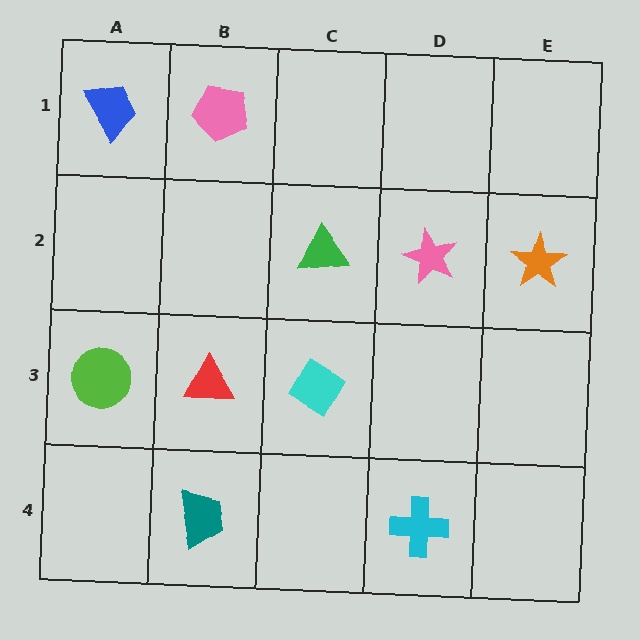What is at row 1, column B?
A pink pentagon.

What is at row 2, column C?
A green triangle.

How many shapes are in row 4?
2 shapes.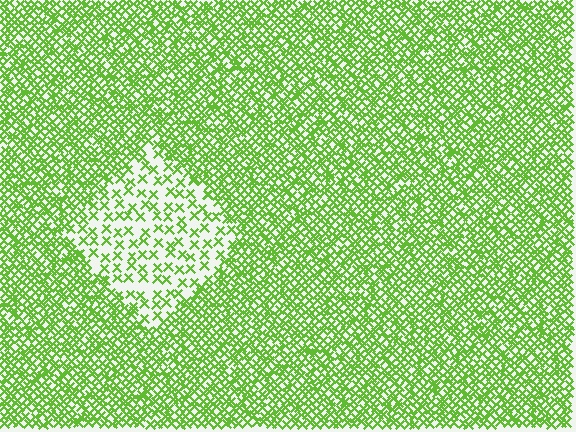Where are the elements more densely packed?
The elements are more densely packed outside the diamond boundary.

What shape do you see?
I see a diamond.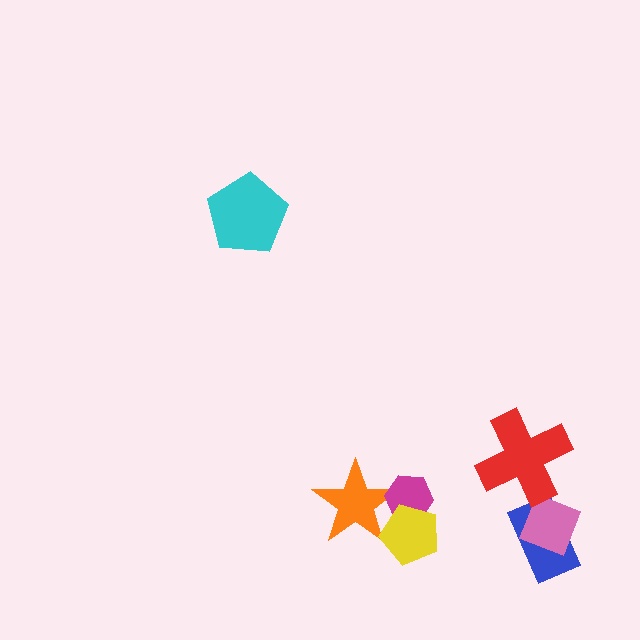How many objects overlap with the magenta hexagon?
2 objects overlap with the magenta hexagon.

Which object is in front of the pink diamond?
The red cross is in front of the pink diamond.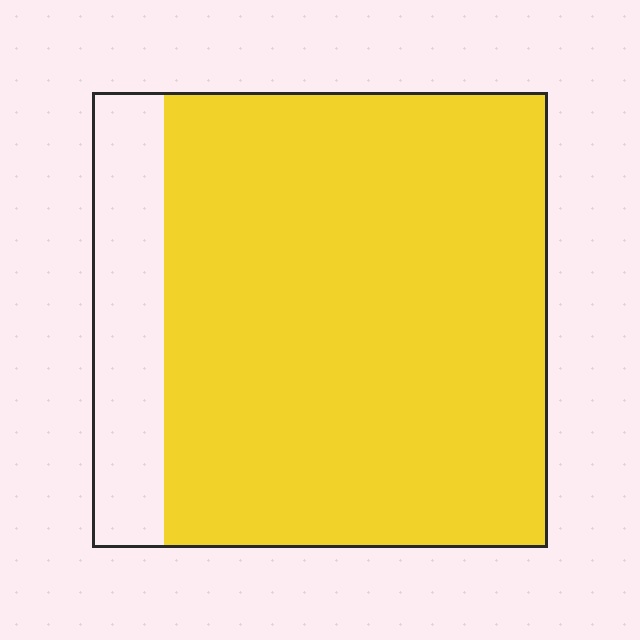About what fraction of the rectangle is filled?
About five sixths (5/6).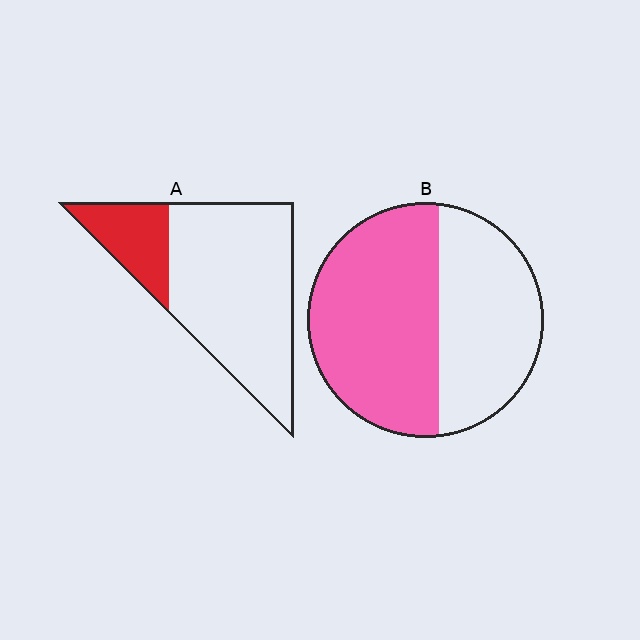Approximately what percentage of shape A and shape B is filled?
A is approximately 20% and B is approximately 55%.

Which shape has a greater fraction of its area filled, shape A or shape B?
Shape B.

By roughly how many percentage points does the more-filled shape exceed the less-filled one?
By roughly 35 percentage points (B over A).